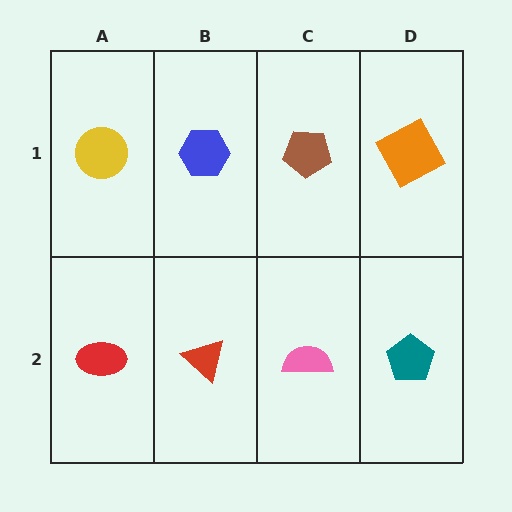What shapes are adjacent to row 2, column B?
A blue hexagon (row 1, column B), a red ellipse (row 2, column A), a pink semicircle (row 2, column C).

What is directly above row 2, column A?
A yellow circle.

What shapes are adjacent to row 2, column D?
An orange square (row 1, column D), a pink semicircle (row 2, column C).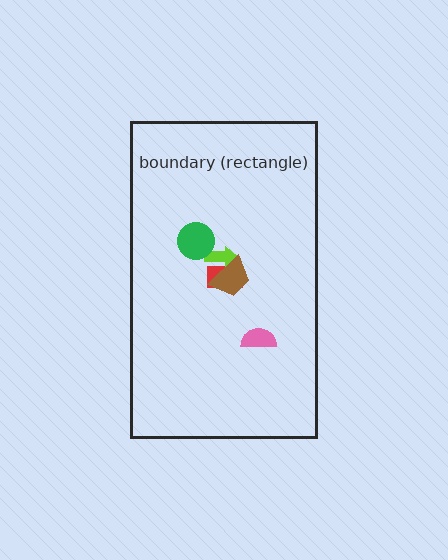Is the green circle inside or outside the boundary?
Inside.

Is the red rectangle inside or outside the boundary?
Inside.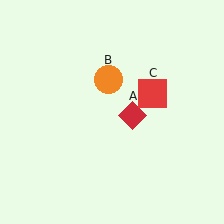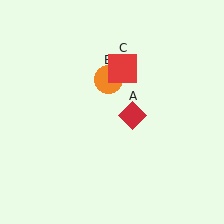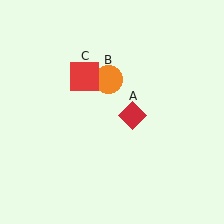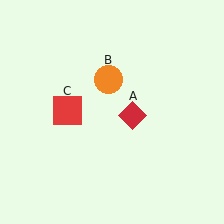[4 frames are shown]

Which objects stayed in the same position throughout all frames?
Red diamond (object A) and orange circle (object B) remained stationary.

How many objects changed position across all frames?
1 object changed position: red square (object C).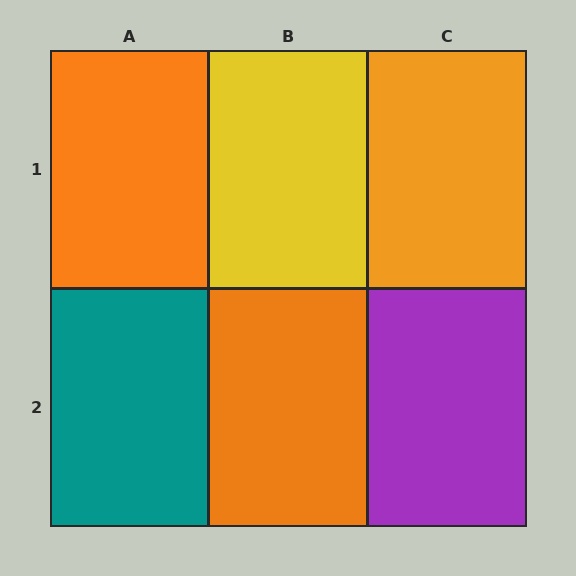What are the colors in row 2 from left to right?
Teal, orange, purple.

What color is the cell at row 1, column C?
Orange.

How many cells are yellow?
1 cell is yellow.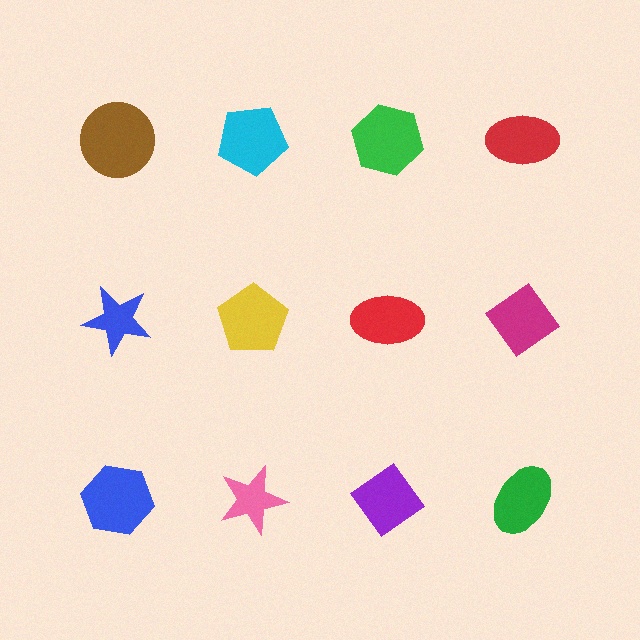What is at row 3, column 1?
A blue hexagon.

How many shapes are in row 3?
4 shapes.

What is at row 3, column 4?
A green ellipse.